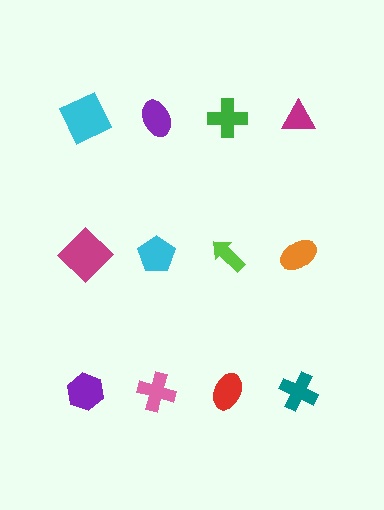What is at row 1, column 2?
A purple ellipse.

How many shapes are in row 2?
4 shapes.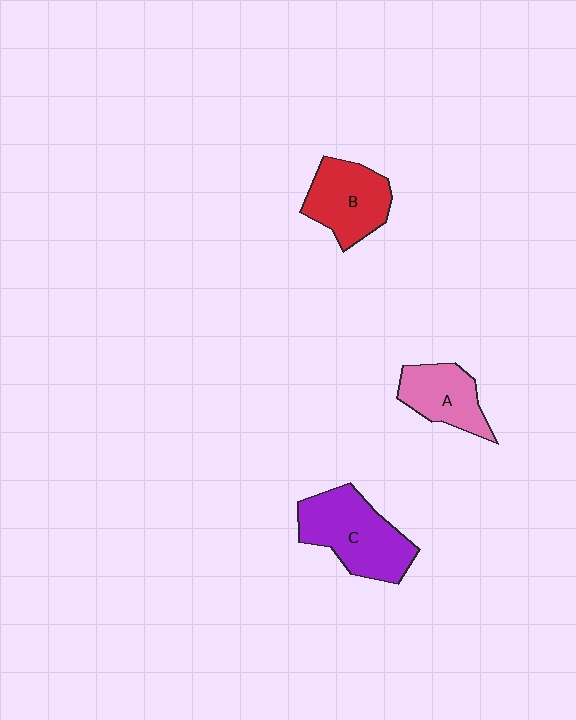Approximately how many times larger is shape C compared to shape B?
Approximately 1.3 times.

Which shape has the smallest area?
Shape A (pink).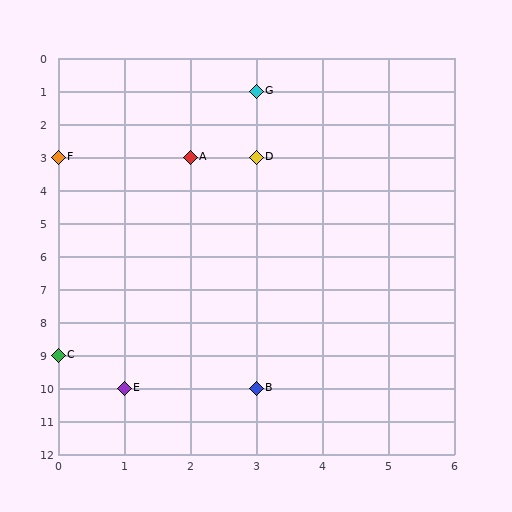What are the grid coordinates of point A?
Point A is at grid coordinates (2, 3).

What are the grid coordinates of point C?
Point C is at grid coordinates (0, 9).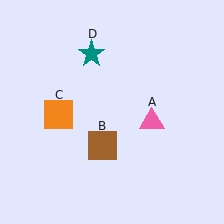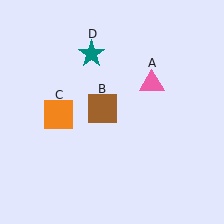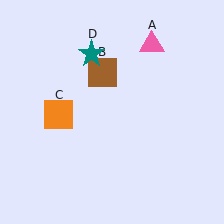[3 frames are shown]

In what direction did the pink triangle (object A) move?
The pink triangle (object A) moved up.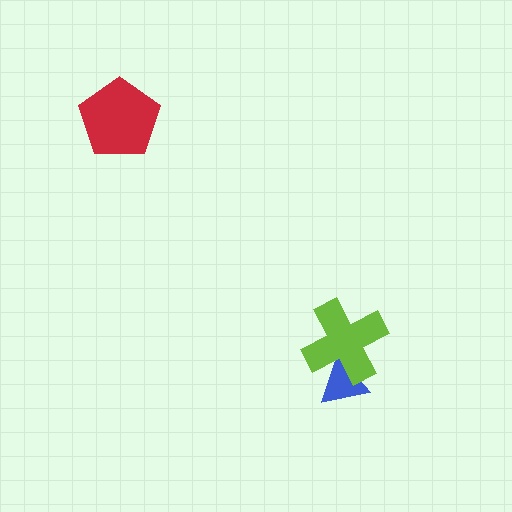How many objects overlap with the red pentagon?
0 objects overlap with the red pentagon.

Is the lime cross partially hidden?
No, no other shape covers it.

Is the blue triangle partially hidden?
Yes, it is partially covered by another shape.